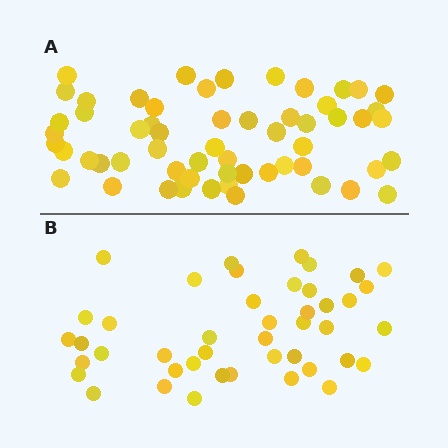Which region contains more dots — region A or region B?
Region A (the top region) has more dots.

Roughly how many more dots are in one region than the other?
Region A has approximately 15 more dots than region B.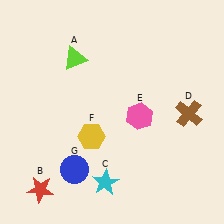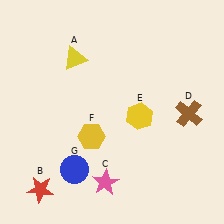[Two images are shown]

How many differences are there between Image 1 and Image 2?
There are 3 differences between the two images.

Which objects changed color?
A changed from lime to yellow. C changed from cyan to pink. E changed from pink to yellow.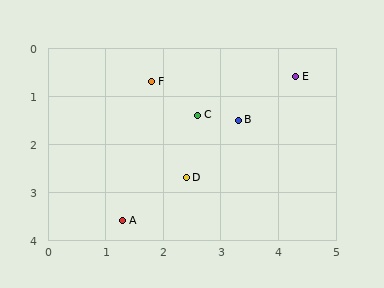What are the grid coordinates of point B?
Point B is at approximately (3.3, 1.5).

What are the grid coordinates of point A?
Point A is at approximately (1.3, 3.6).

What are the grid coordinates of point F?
Point F is at approximately (1.8, 0.7).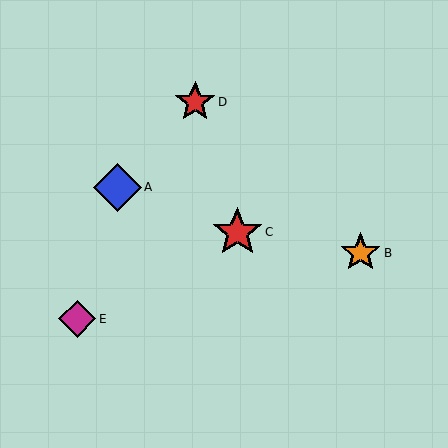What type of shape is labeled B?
Shape B is an orange star.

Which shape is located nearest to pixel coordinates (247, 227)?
The red star (labeled C) at (237, 232) is nearest to that location.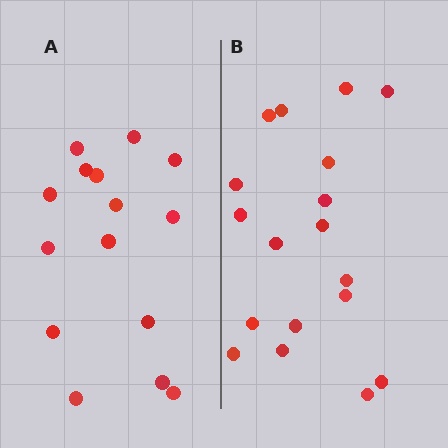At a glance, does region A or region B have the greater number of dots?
Region B (the right region) has more dots.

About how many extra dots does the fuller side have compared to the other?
Region B has just a few more — roughly 2 or 3 more dots than region A.